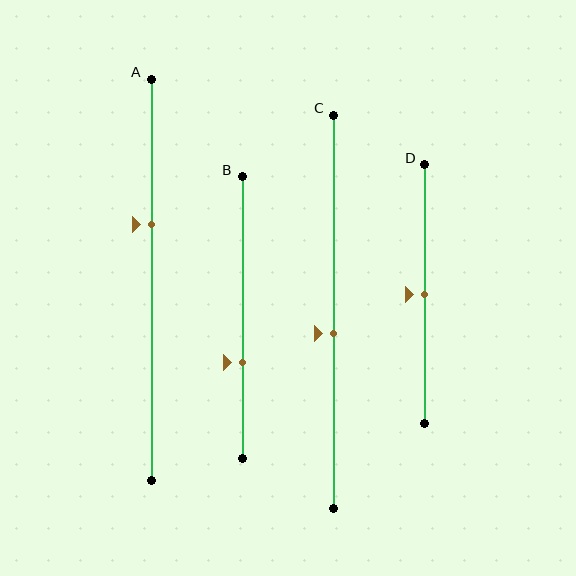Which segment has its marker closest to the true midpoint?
Segment D has its marker closest to the true midpoint.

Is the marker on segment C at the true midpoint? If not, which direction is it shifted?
No, the marker on segment C is shifted downward by about 5% of the segment length.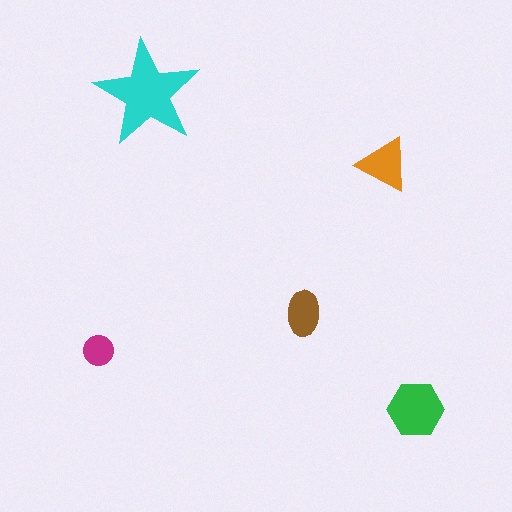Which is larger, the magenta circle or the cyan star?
The cyan star.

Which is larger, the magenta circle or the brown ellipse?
The brown ellipse.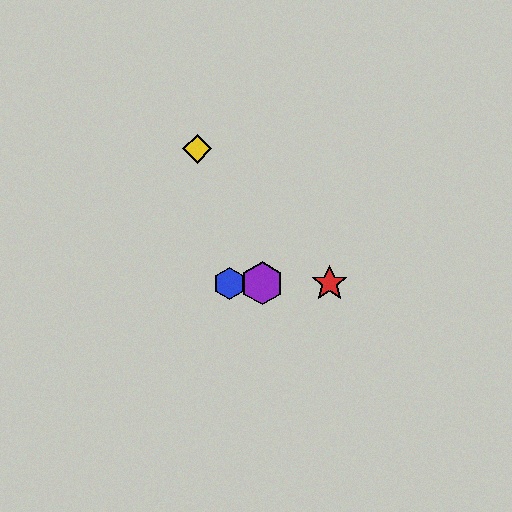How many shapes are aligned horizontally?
4 shapes (the red star, the blue hexagon, the green hexagon, the purple hexagon) are aligned horizontally.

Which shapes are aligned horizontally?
The red star, the blue hexagon, the green hexagon, the purple hexagon are aligned horizontally.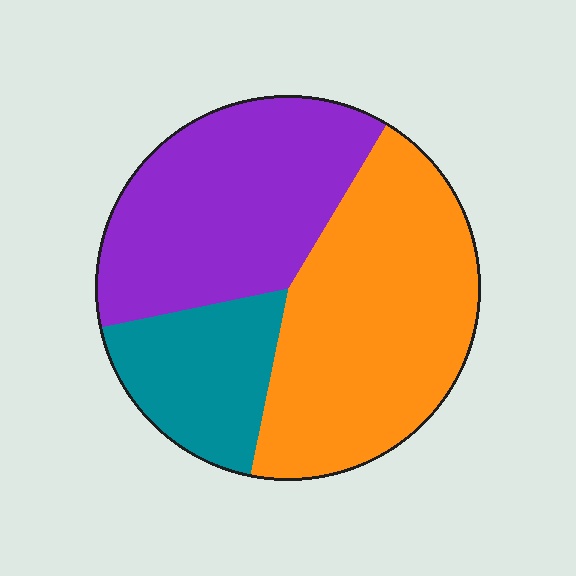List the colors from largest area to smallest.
From largest to smallest: orange, purple, teal.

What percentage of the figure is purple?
Purple takes up about three eighths (3/8) of the figure.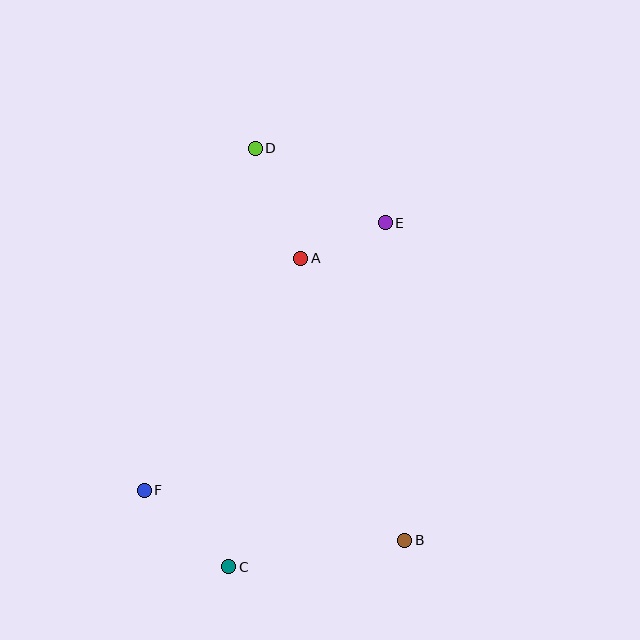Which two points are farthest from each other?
Points B and D are farthest from each other.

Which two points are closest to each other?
Points A and E are closest to each other.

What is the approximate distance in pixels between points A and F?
The distance between A and F is approximately 280 pixels.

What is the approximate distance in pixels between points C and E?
The distance between C and E is approximately 378 pixels.